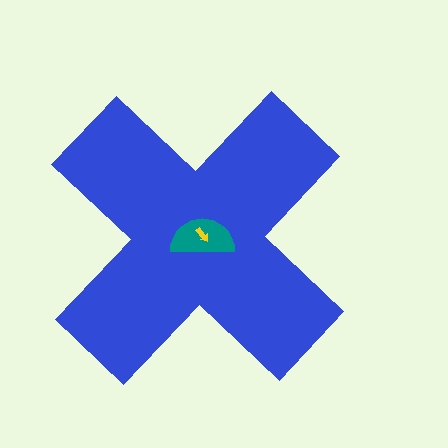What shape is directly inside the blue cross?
The teal semicircle.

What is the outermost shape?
The blue cross.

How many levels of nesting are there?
3.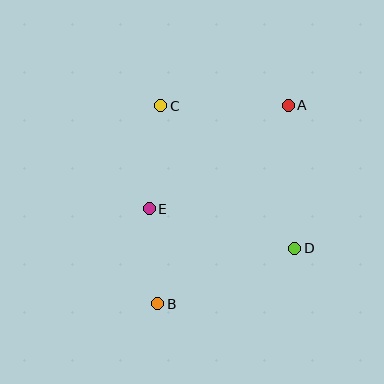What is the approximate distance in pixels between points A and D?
The distance between A and D is approximately 143 pixels.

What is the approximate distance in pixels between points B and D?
The distance between B and D is approximately 148 pixels.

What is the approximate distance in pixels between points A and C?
The distance between A and C is approximately 128 pixels.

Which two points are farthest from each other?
Points A and B are farthest from each other.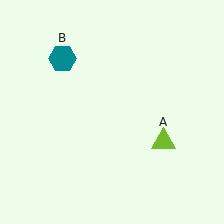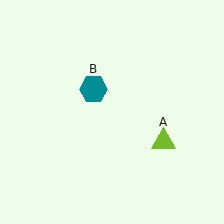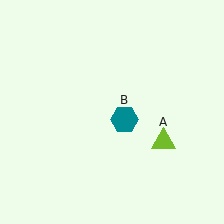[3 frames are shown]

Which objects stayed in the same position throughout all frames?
Lime triangle (object A) remained stationary.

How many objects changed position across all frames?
1 object changed position: teal hexagon (object B).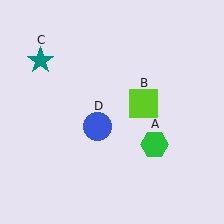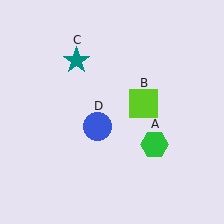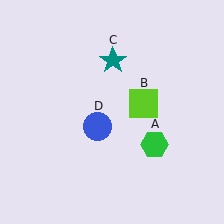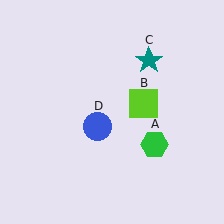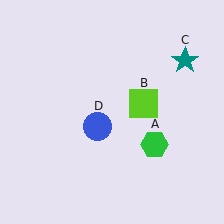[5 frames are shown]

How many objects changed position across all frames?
1 object changed position: teal star (object C).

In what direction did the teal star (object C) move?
The teal star (object C) moved right.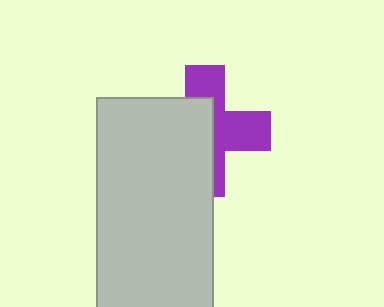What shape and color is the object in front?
The object in front is a light gray rectangle.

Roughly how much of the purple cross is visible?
About half of it is visible (roughly 48%).